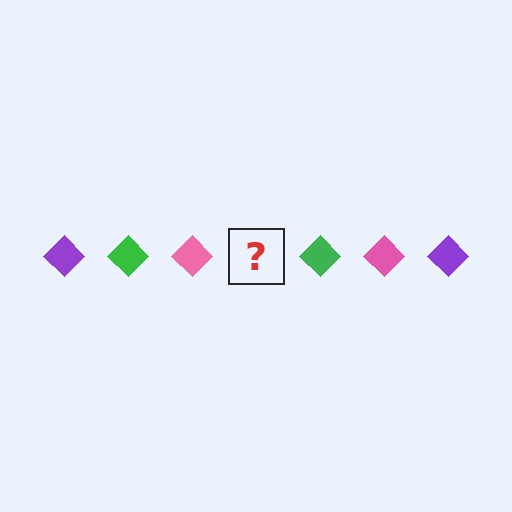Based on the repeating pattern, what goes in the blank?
The blank should be a purple diamond.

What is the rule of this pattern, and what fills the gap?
The rule is that the pattern cycles through purple, green, pink diamonds. The gap should be filled with a purple diamond.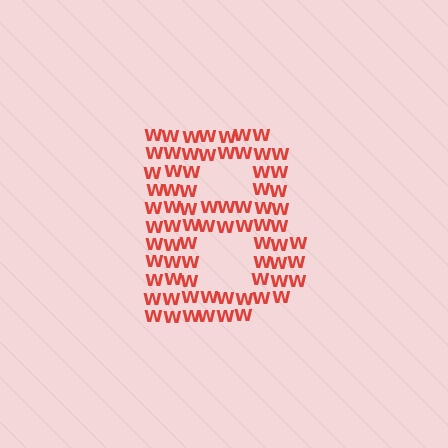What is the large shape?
The large shape is the letter B.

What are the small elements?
The small elements are letter W's.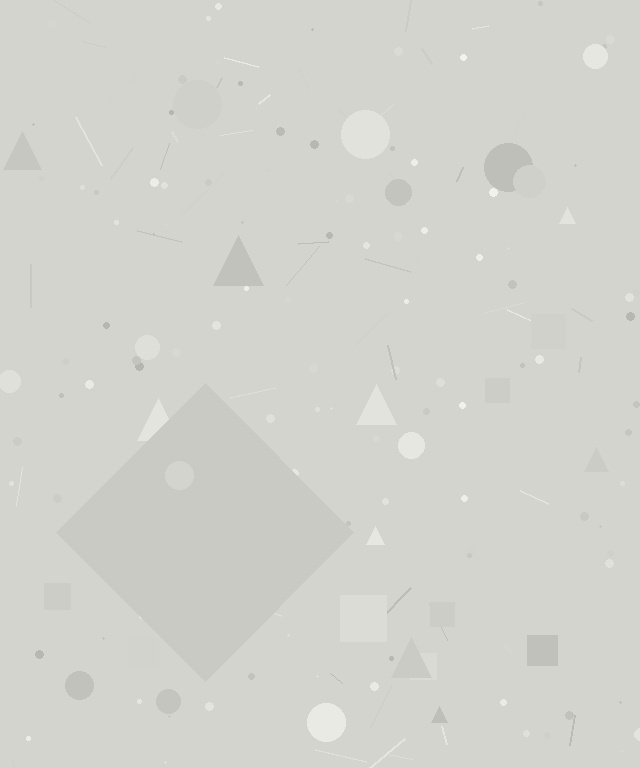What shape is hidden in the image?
A diamond is hidden in the image.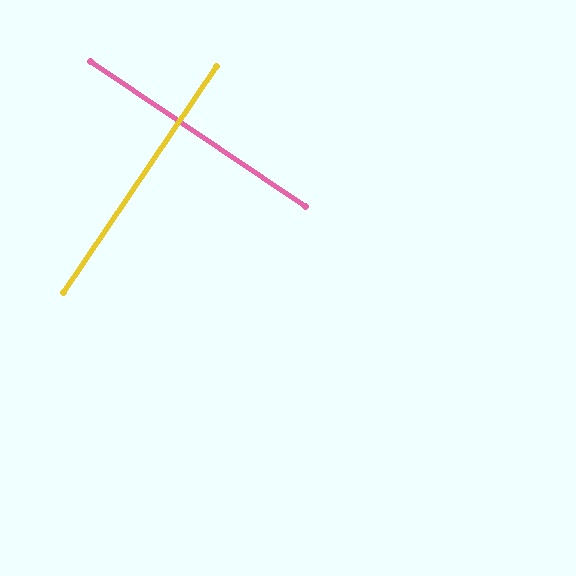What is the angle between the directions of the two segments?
Approximately 90 degrees.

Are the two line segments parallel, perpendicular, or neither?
Perpendicular — they meet at approximately 90°.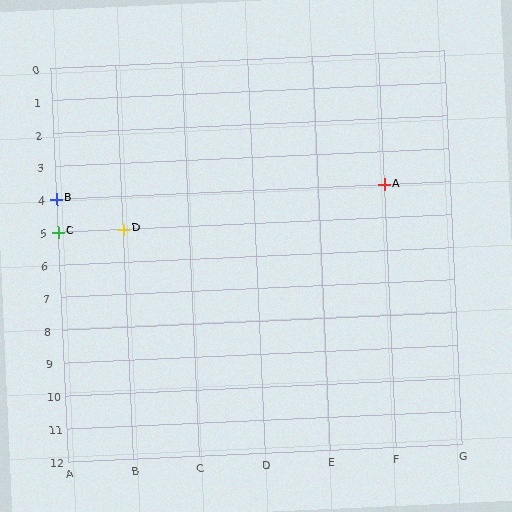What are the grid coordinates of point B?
Point B is at grid coordinates (A, 4).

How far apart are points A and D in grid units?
Points A and D are 4 columns and 1 row apart (about 4.1 grid units diagonally).